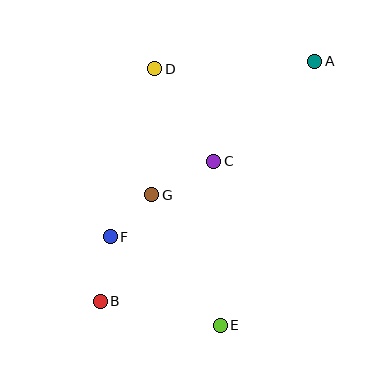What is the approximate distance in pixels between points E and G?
The distance between E and G is approximately 147 pixels.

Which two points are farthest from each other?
Points A and B are farthest from each other.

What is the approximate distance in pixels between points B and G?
The distance between B and G is approximately 118 pixels.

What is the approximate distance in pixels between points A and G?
The distance between A and G is approximately 211 pixels.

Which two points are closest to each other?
Points F and G are closest to each other.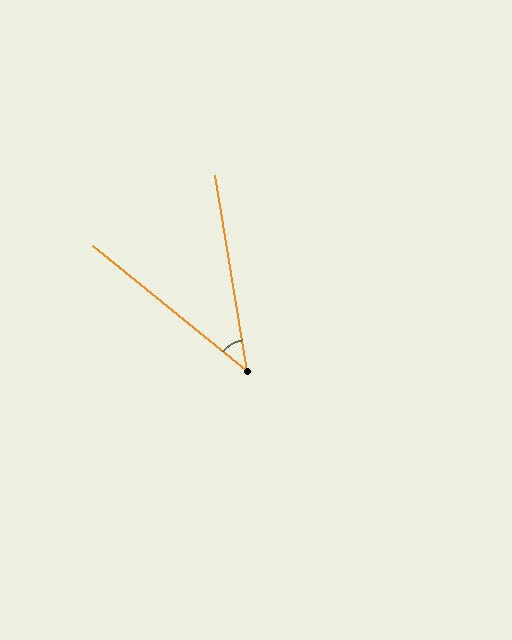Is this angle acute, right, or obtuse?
It is acute.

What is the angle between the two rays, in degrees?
Approximately 42 degrees.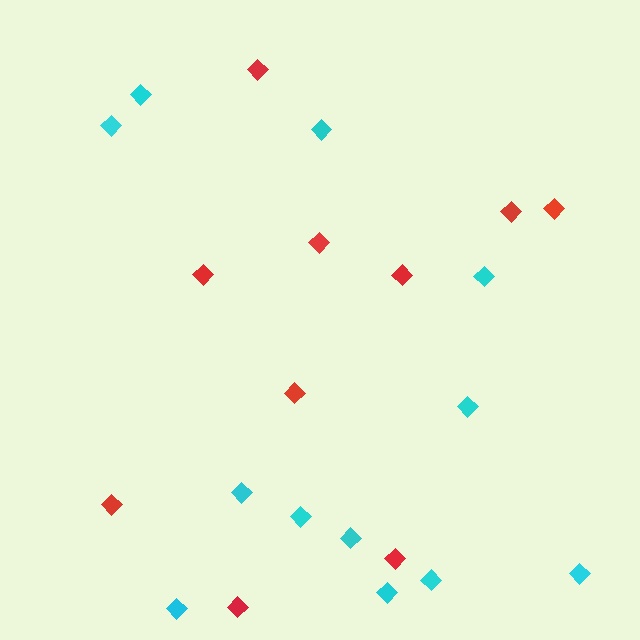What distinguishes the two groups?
There are 2 groups: one group of red diamonds (10) and one group of cyan diamonds (12).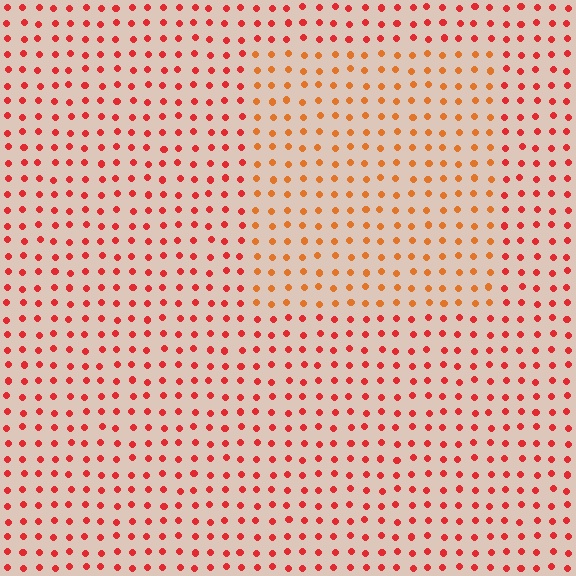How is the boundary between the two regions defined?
The boundary is defined purely by a slight shift in hue (about 28 degrees). Spacing, size, and orientation are identical on both sides.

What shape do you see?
I see a rectangle.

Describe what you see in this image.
The image is filled with small red elements in a uniform arrangement. A rectangle-shaped region is visible where the elements are tinted to a slightly different hue, forming a subtle color boundary.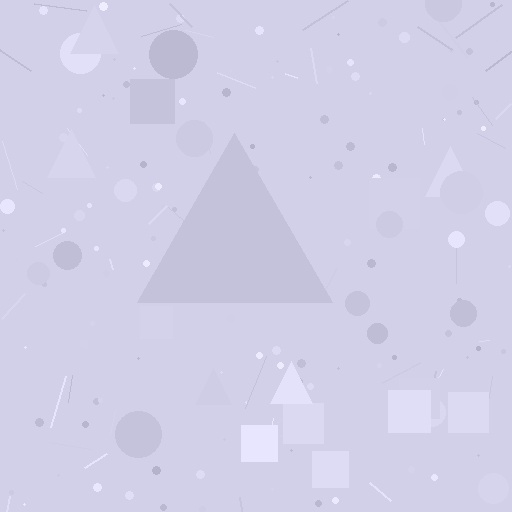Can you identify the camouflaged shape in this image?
The camouflaged shape is a triangle.